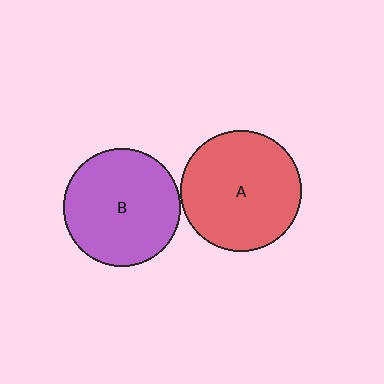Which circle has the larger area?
Circle A (red).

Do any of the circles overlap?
No, none of the circles overlap.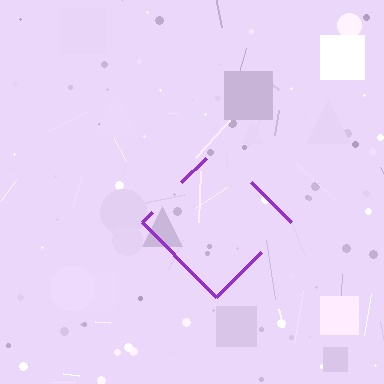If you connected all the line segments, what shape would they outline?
They would outline a diamond.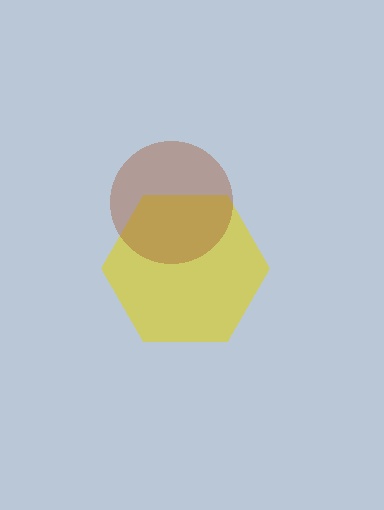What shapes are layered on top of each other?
The layered shapes are: a yellow hexagon, a brown circle.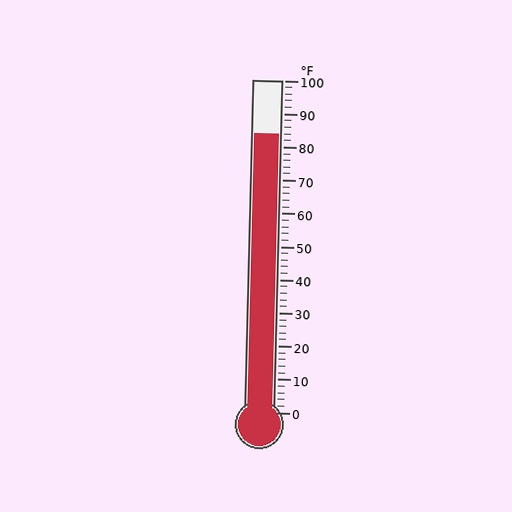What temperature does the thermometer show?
The thermometer shows approximately 84°F.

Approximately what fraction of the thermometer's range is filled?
The thermometer is filled to approximately 85% of its range.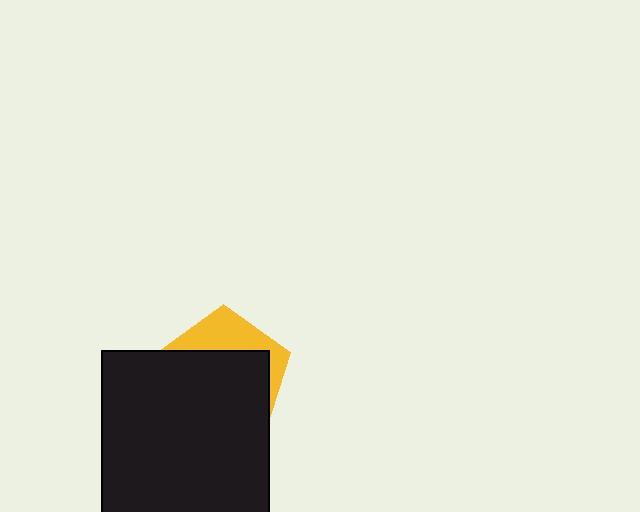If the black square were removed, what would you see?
You would see the complete yellow pentagon.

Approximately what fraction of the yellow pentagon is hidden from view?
Roughly 69% of the yellow pentagon is hidden behind the black square.